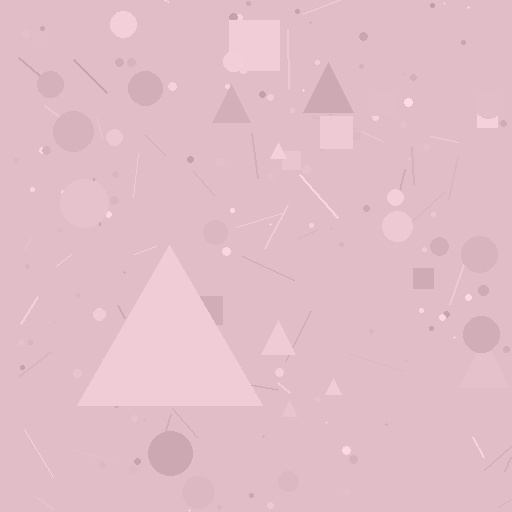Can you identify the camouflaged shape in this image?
The camouflaged shape is a triangle.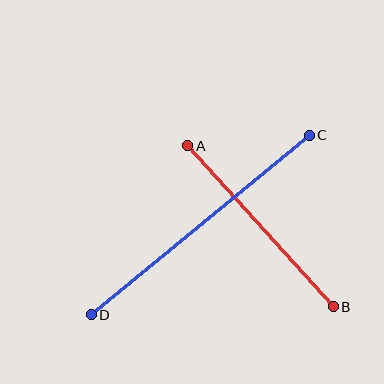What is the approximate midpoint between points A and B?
The midpoint is at approximately (261, 226) pixels.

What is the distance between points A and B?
The distance is approximately 217 pixels.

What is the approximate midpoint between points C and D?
The midpoint is at approximately (200, 225) pixels.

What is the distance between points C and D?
The distance is approximately 283 pixels.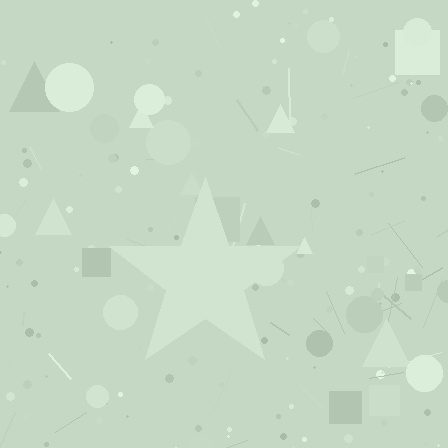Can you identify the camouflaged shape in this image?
The camouflaged shape is a star.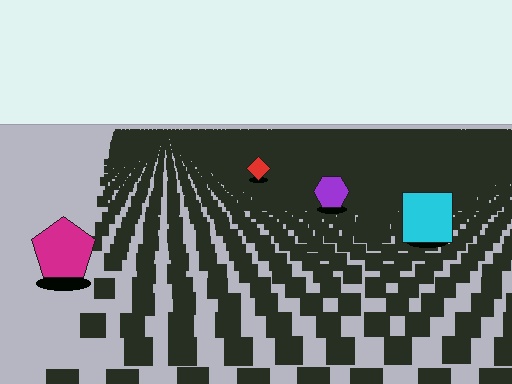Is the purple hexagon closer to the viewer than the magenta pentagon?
No. The magenta pentagon is closer — you can tell from the texture gradient: the ground texture is coarser near it.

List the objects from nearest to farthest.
From nearest to farthest: the magenta pentagon, the cyan square, the purple hexagon, the red diamond.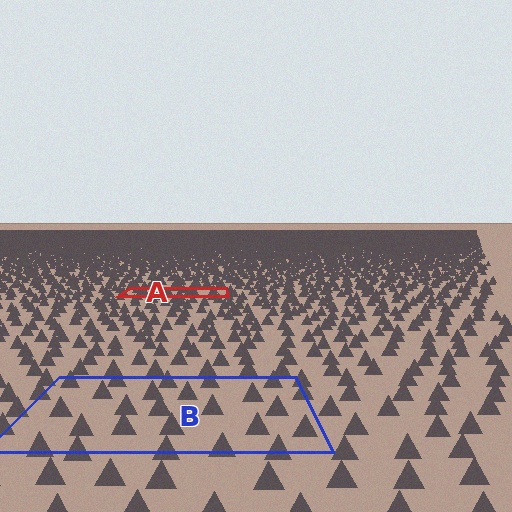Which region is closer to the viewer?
Region B is closer. The texture elements there are larger and more spread out.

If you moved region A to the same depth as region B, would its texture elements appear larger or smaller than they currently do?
They would appear larger. At a closer depth, the same texture elements are projected at a bigger on-screen size.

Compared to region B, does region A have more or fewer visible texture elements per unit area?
Region A has more texture elements per unit area — they are packed more densely because it is farther away.